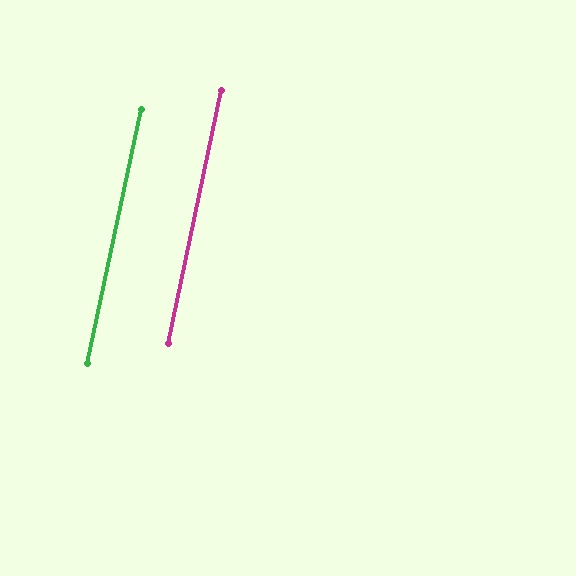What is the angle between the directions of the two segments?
Approximately 0 degrees.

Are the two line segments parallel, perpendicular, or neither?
Parallel — their directions differ by only 0.4°.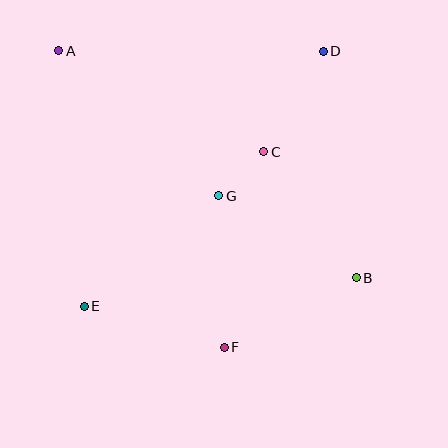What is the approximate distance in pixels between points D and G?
The distance between D and G is approximately 178 pixels.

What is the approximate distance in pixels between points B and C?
The distance between B and C is approximately 156 pixels.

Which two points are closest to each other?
Points C and G are closest to each other.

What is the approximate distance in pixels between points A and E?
The distance between A and E is approximately 256 pixels.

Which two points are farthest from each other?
Points A and B are farthest from each other.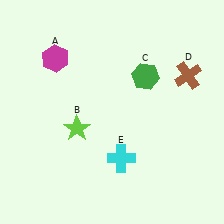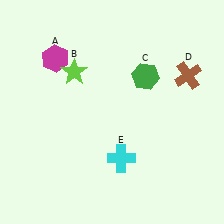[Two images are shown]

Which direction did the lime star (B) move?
The lime star (B) moved up.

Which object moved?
The lime star (B) moved up.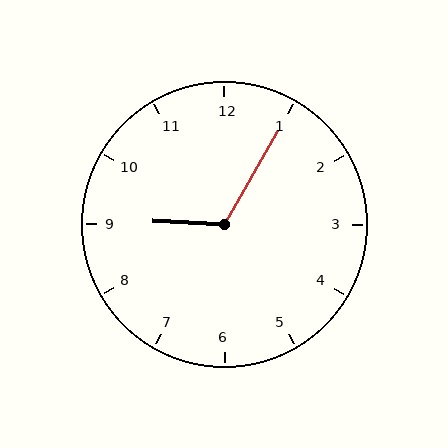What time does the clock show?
9:05.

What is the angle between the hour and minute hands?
Approximately 118 degrees.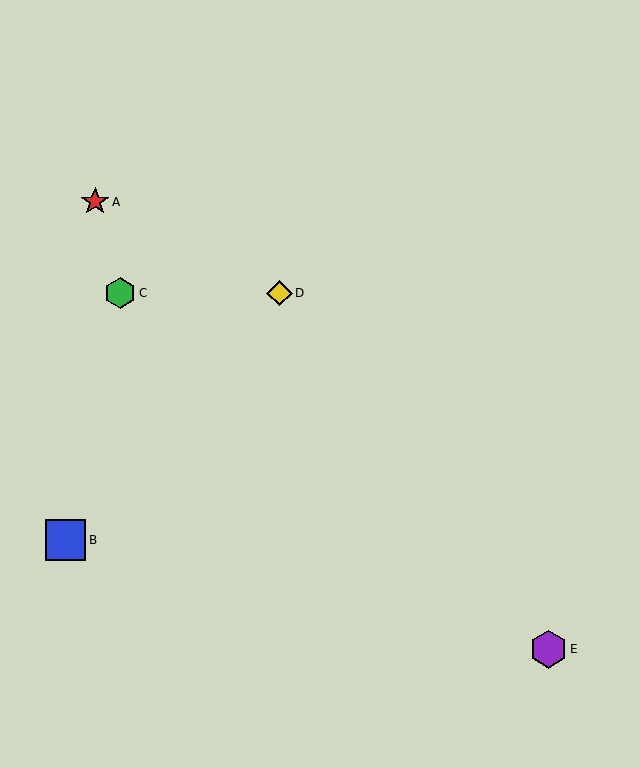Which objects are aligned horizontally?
Objects C, D are aligned horizontally.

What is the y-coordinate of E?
Object E is at y≈649.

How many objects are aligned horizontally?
2 objects (C, D) are aligned horizontally.